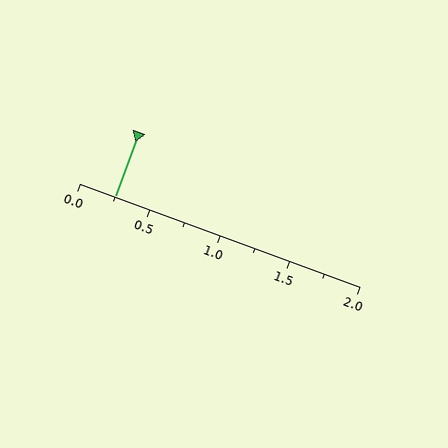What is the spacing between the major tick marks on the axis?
The major ticks are spaced 0.5 apart.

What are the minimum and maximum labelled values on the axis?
The axis runs from 0.0 to 2.0.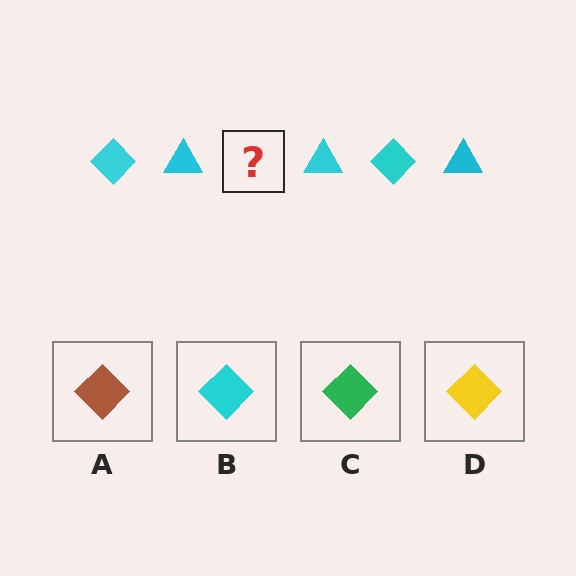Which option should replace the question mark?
Option B.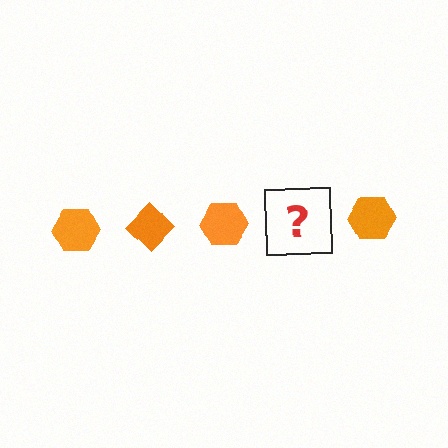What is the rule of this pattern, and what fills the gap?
The rule is that the pattern cycles through hexagon, diamond shapes in orange. The gap should be filled with an orange diamond.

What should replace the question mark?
The question mark should be replaced with an orange diamond.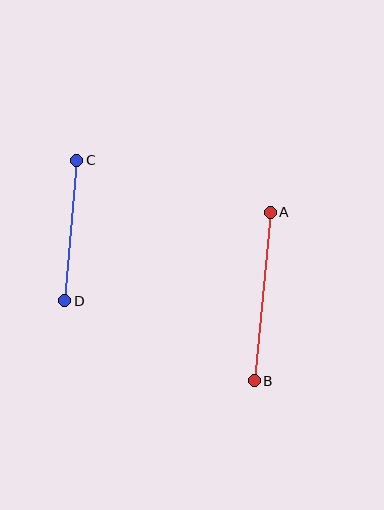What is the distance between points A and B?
The distance is approximately 169 pixels.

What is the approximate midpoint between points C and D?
The midpoint is at approximately (71, 231) pixels.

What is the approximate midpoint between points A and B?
The midpoint is at approximately (262, 296) pixels.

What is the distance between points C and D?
The distance is approximately 141 pixels.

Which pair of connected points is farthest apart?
Points A and B are farthest apart.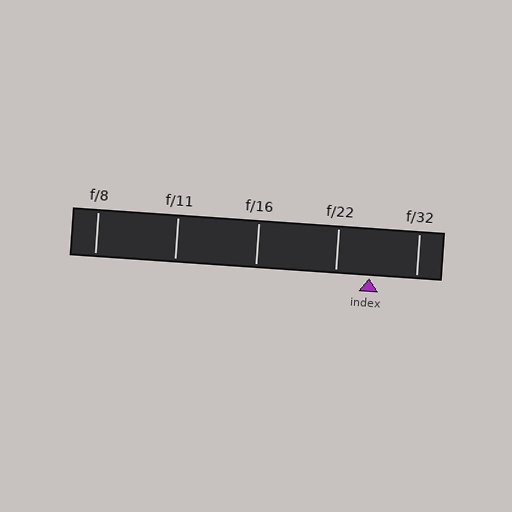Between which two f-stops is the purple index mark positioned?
The index mark is between f/22 and f/32.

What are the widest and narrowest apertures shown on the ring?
The widest aperture shown is f/8 and the narrowest is f/32.